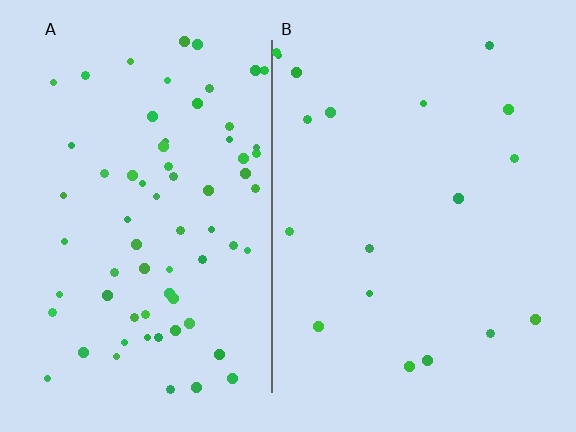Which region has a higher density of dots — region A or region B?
A (the left).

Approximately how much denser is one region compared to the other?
Approximately 3.8× — region A over region B.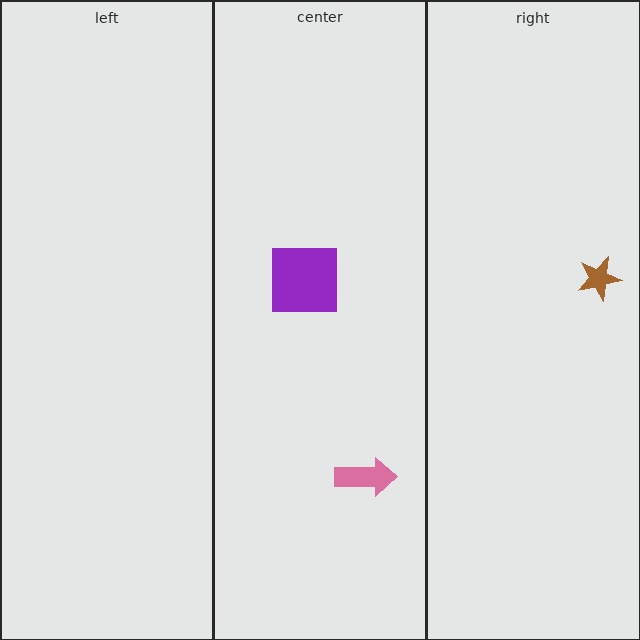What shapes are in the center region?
The pink arrow, the purple square.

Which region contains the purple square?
The center region.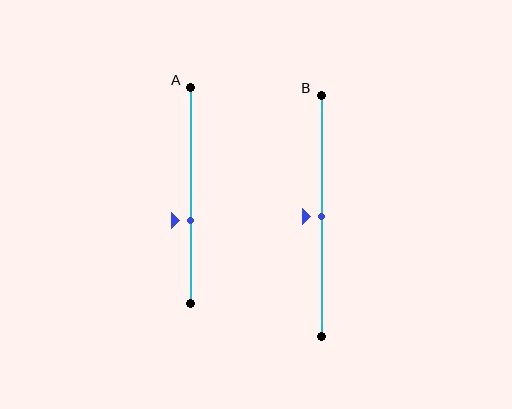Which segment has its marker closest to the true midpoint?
Segment B has its marker closest to the true midpoint.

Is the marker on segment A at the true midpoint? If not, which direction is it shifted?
No, the marker on segment A is shifted downward by about 11% of the segment length.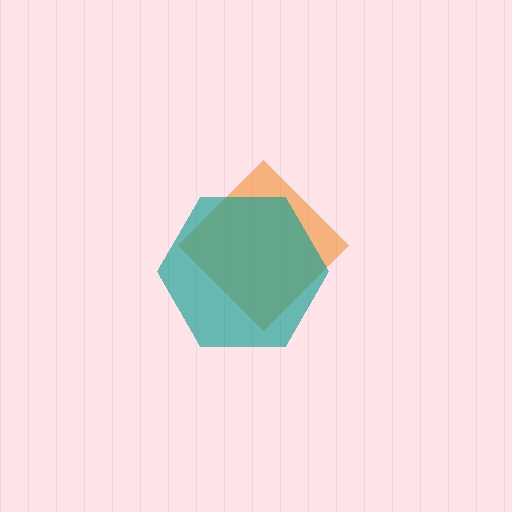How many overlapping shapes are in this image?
There are 2 overlapping shapes in the image.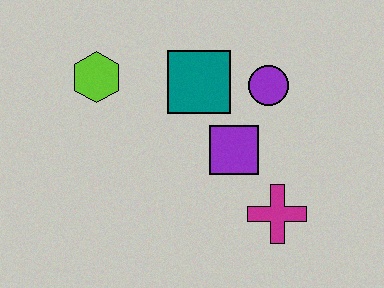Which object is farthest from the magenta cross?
The lime hexagon is farthest from the magenta cross.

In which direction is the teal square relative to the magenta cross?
The teal square is above the magenta cross.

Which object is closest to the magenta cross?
The purple square is closest to the magenta cross.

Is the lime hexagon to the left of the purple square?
Yes